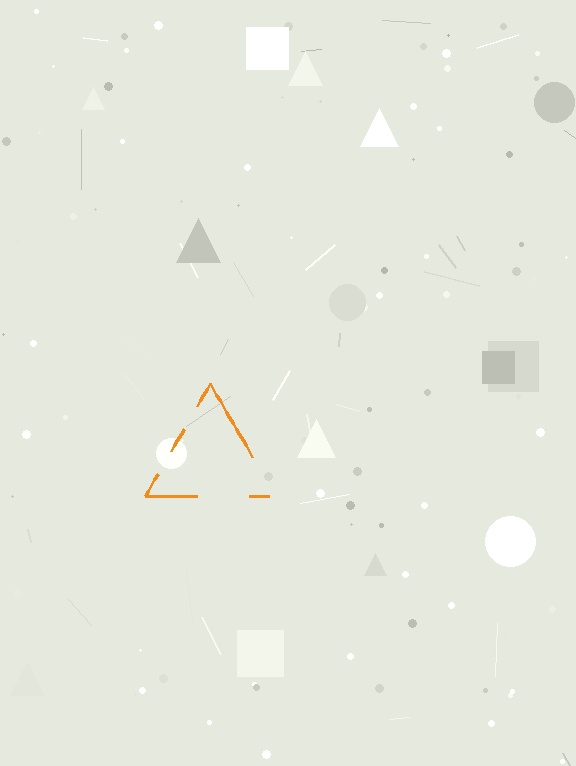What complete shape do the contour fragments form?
The contour fragments form a triangle.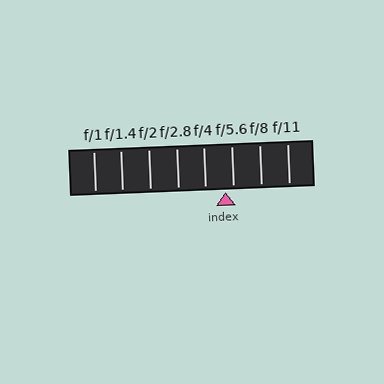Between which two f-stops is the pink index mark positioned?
The index mark is between f/4 and f/5.6.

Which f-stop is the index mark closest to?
The index mark is closest to f/5.6.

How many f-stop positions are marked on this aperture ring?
There are 8 f-stop positions marked.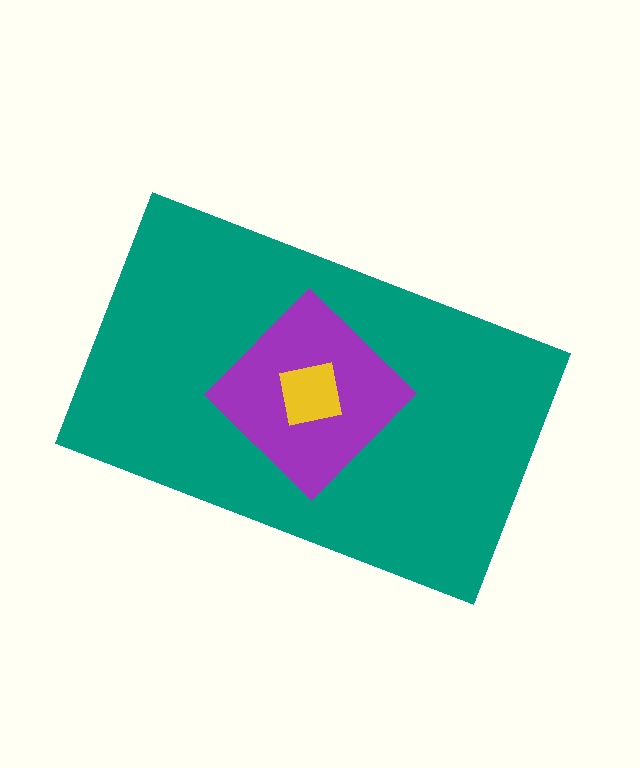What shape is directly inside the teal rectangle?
The purple diamond.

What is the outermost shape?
The teal rectangle.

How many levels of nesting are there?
3.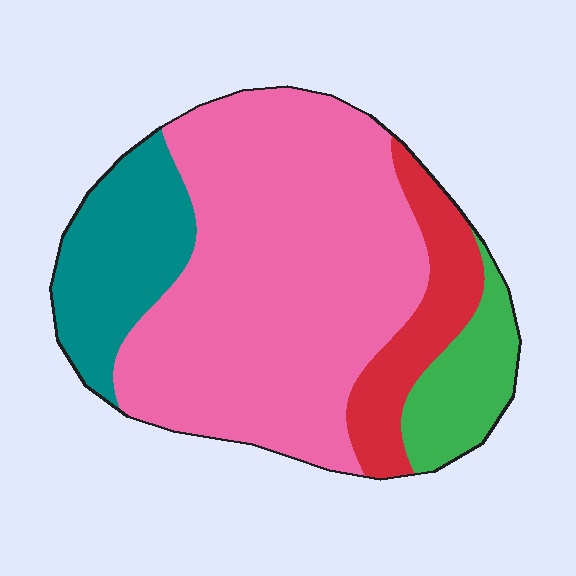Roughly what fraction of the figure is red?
Red covers 13% of the figure.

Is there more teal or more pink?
Pink.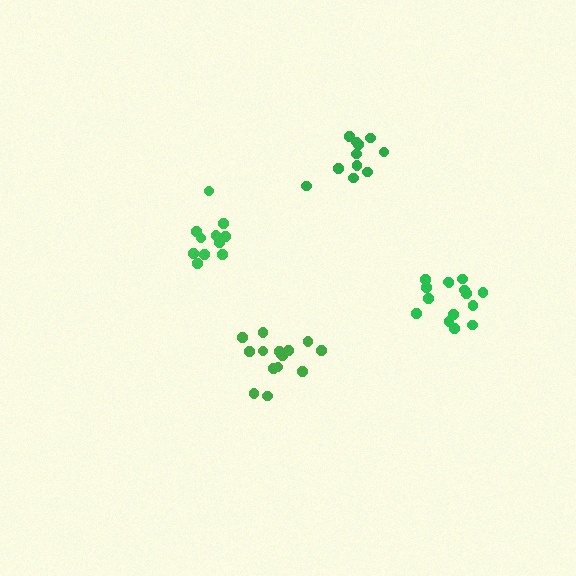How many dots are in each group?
Group 1: 15 dots, Group 2: 11 dots, Group 3: 11 dots, Group 4: 15 dots (52 total).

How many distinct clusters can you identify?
There are 4 distinct clusters.